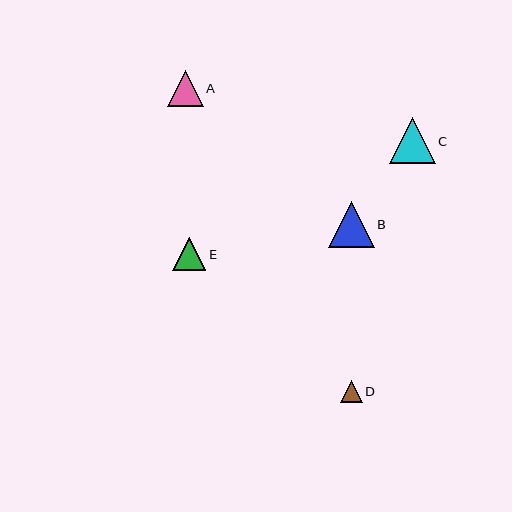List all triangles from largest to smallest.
From largest to smallest: C, B, A, E, D.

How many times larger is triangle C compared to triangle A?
Triangle C is approximately 1.3 times the size of triangle A.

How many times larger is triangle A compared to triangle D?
Triangle A is approximately 1.7 times the size of triangle D.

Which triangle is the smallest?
Triangle D is the smallest with a size of approximately 21 pixels.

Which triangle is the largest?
Triangle C is the largest with a size of approximately 46 pixels.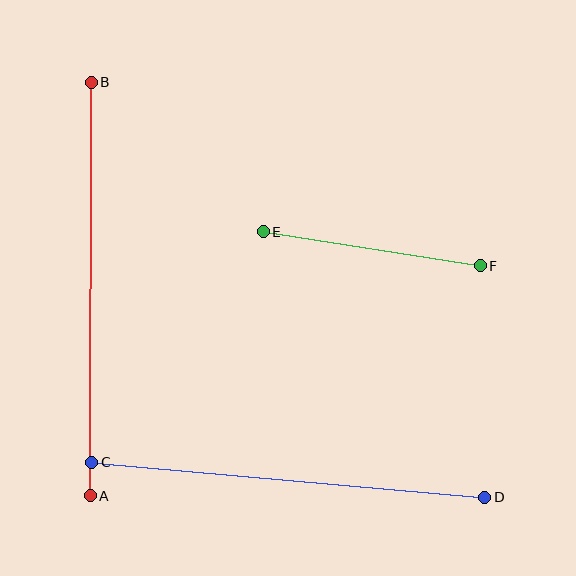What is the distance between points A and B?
The distance is approximately 413 pixels.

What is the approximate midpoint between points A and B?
The midpoint is at approximately (91, 289) pixels.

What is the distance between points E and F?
The distance is approximately 219 pixels.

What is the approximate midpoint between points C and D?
The midpoint is at approximately (288, 480) pixels.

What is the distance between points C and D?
The distance is approximately 395 pixels.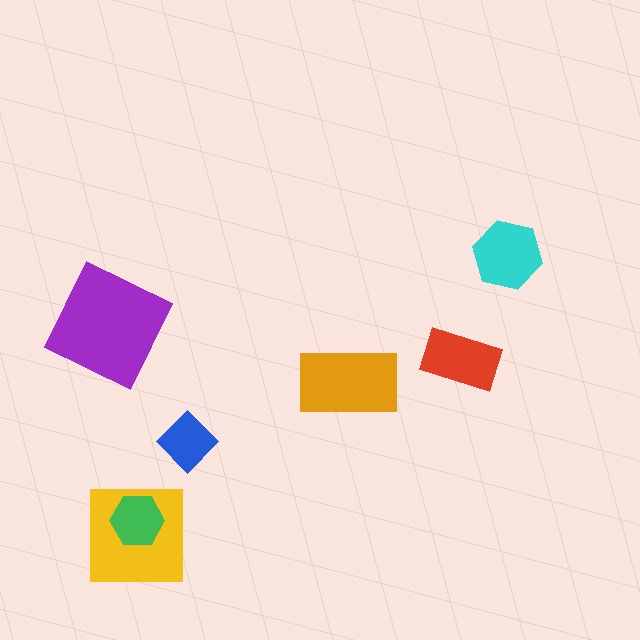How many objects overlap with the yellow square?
1 object overlaps with the yellow square.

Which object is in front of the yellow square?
The green hexagon is in front of the yellow square.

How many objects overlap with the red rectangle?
0 objects overlap with the red rectangle.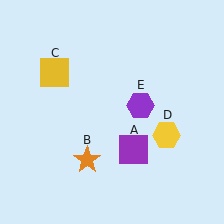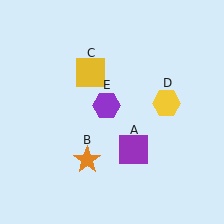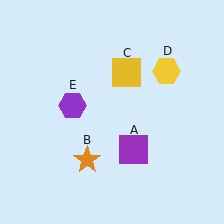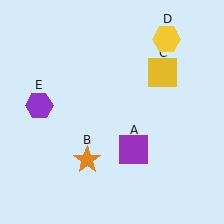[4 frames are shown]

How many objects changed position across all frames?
3 objects changed position: yellow square (object C), yellow hexagon (object D), purple hexagon (object E).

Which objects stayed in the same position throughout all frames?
Purple square (object A) and orange star (object B) remained stationary.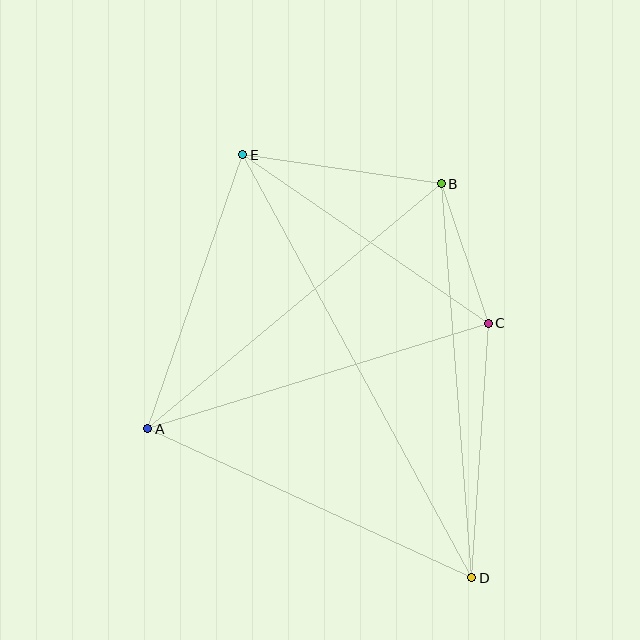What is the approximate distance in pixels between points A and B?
The distance between A and B is approximately 382 pixels.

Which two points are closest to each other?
Points B and C are closest to each other.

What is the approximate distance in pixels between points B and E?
The distance between B and E is approximately 201 pixels.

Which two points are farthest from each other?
Points D and E are farthest from each other.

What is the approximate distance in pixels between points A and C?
The distance between A and C is approximately 356 pixels.